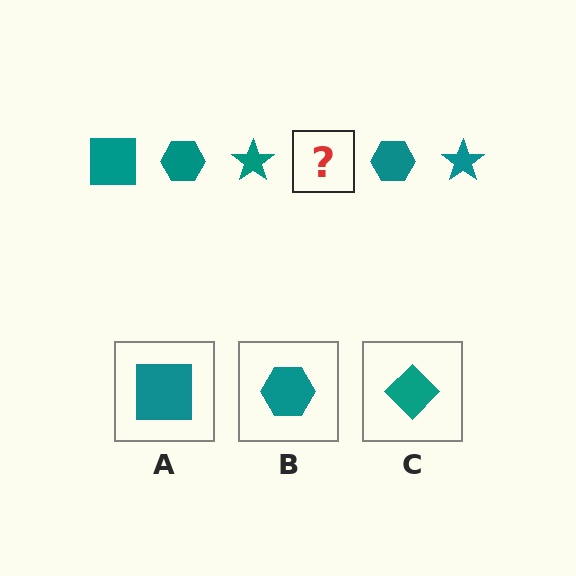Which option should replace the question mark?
Option A.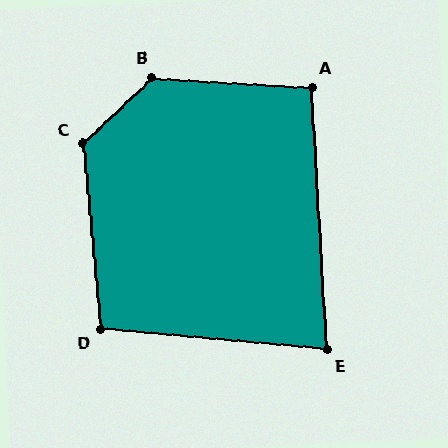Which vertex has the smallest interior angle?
E, at approximately 82 degrees.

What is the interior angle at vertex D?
Approximately 100 degrees (obtuse).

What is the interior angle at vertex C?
Approximately 128 degrees (obtuse).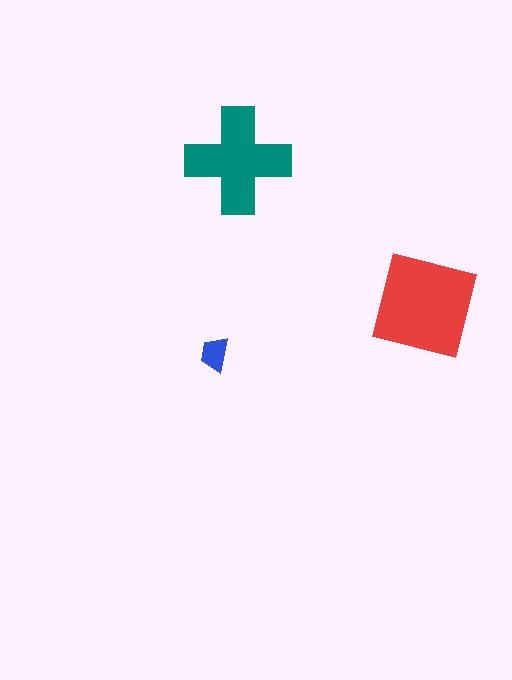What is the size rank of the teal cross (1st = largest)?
2nd.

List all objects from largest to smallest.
The red square, the teal cross, the blue trapezoid.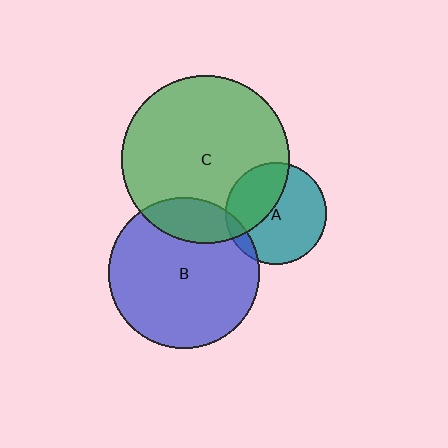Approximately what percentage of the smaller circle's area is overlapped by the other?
Approximately 10%.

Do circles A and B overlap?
Yes.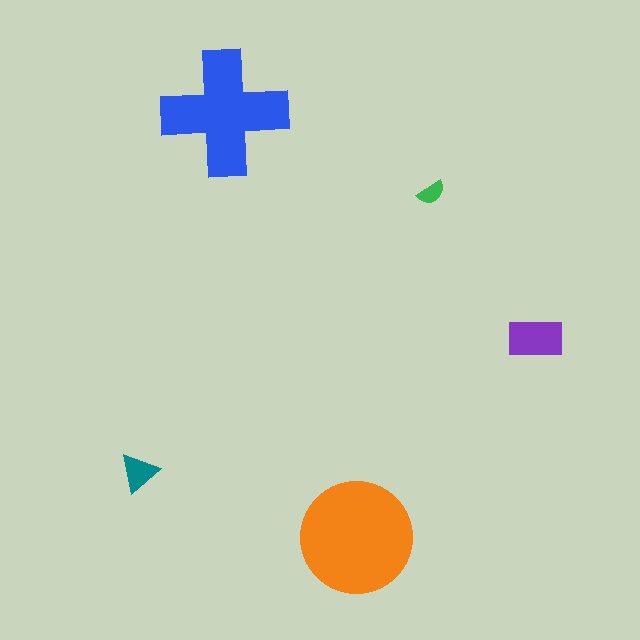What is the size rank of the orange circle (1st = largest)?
1st.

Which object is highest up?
The blue cross is topmost.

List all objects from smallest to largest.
The green semicircle, the teal triangle, the purple rectangle, the blue cross, the orange circle.